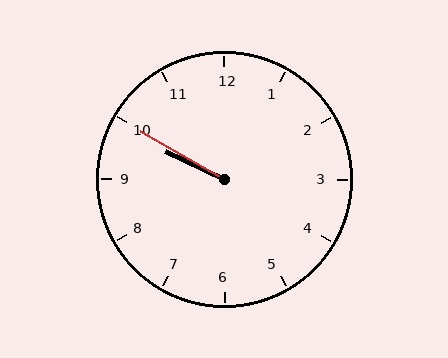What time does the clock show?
9:50.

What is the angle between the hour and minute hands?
Approximately 5 degrees.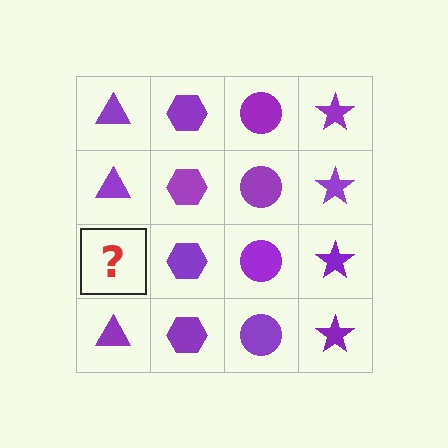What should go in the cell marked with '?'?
The missing cell should contain a purple triangle.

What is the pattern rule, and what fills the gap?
The rule is that each column has a consistent shape. The gap should be filled with a purple triangle.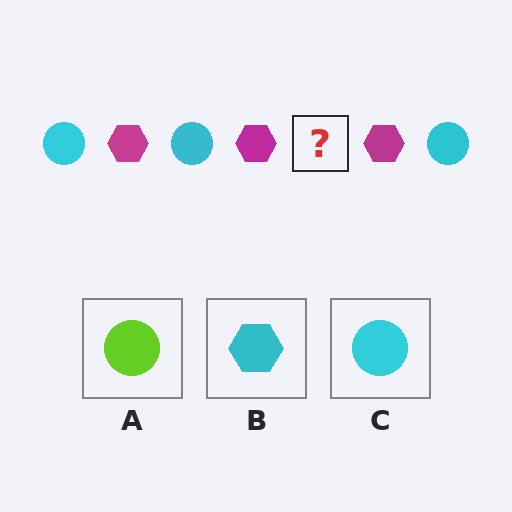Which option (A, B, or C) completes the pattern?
C.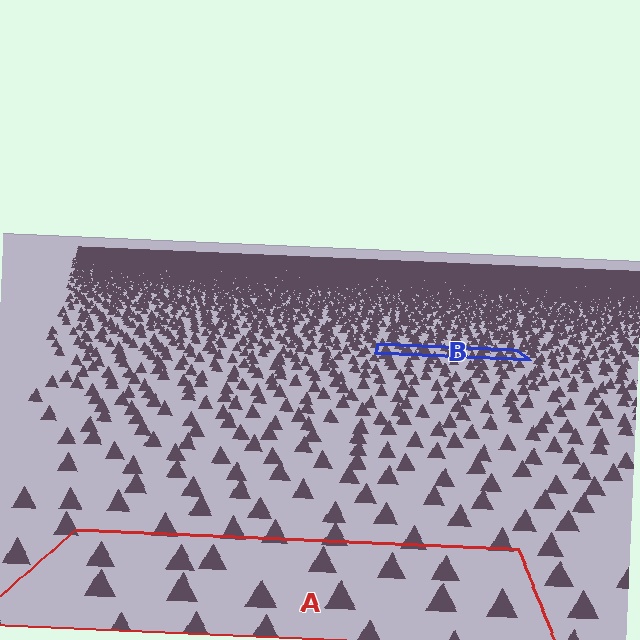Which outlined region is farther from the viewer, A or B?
Region B is farther from the viewer — the texture elements inside it appear smaller and more densely packed.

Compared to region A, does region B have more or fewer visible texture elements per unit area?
Region B has more texture elements per unit area — they are packed more densely because it is farther away.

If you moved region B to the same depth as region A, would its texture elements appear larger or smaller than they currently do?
They would appear larger. At a closer depth, the same texture elements are projected at a bigger on-screen size.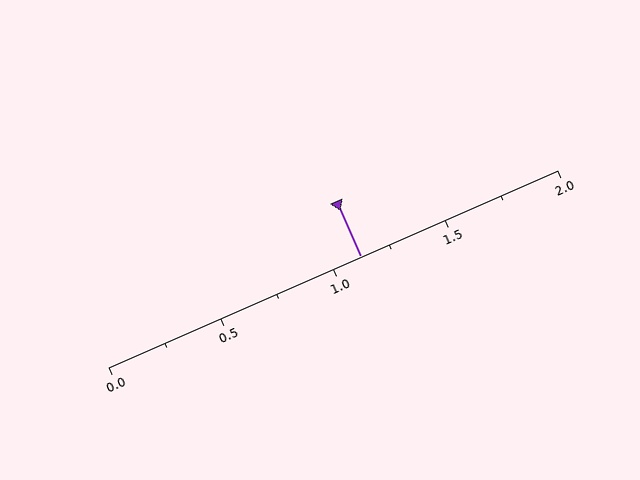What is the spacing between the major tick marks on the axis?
The major ticks are spaced 0.5 apart.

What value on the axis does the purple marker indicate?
The marker indicates approximately 1.12.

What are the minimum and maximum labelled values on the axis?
The axis runs from 0.0 to 2.0.